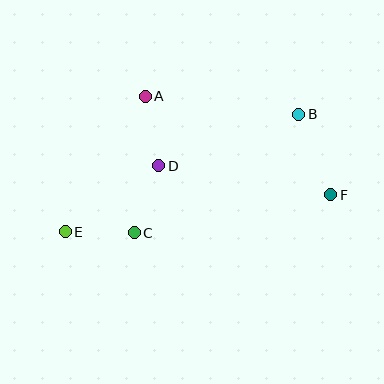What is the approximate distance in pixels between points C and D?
The distance between C and D is approximately 71 pixels.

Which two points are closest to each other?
Points C and E are closest to each other.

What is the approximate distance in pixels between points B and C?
The distance between B and C is approximately 203 pixels.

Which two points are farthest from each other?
Points E and F are farthest from each other.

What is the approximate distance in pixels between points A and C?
The distance between A and C is approximately 137 pixels.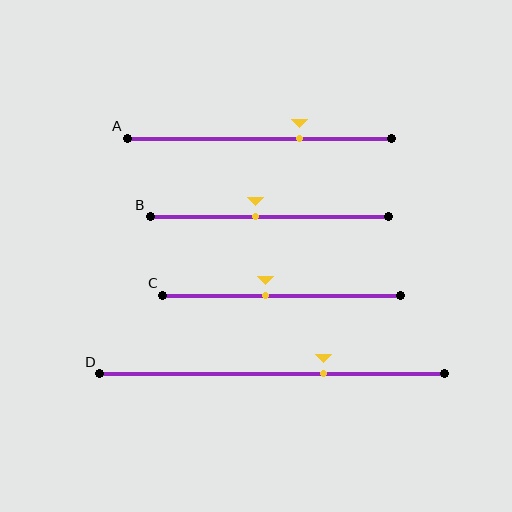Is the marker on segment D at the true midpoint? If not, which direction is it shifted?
No, the marker on segment D is shifted to the right by about 15% of the segment length.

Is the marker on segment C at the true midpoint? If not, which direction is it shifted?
No, the marker on segment C is shifted to the left by about 7% of the segment length.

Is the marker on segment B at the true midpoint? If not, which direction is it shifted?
No, the marker on segment B is shifted to the left by about 6% of the segment length.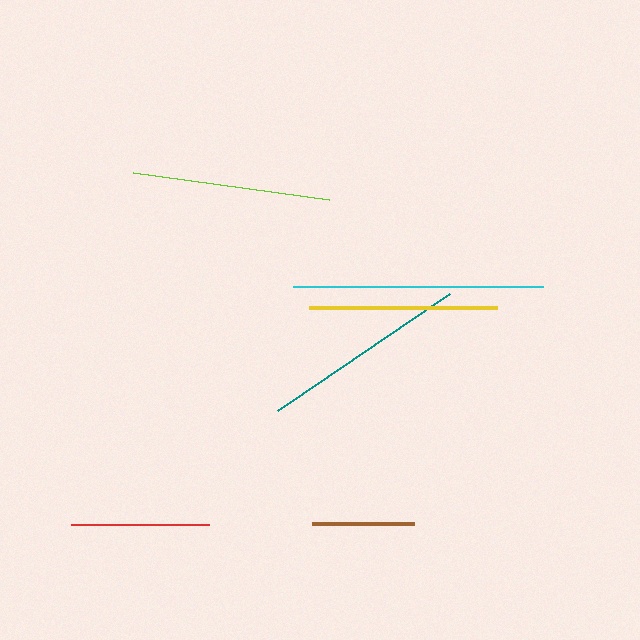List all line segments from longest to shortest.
From longest to shortest: cyan, teal, lime, yellow, red, brown.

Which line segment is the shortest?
The brown line is the shortest at approximately 102 pixels.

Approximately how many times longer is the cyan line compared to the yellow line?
The cyan line is approximately 1.3 times the length of the yellow line.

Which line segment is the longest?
The cyan line is the longest at approximately 250 pixels.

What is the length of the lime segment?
The lime segment is approximately 198 pixels long.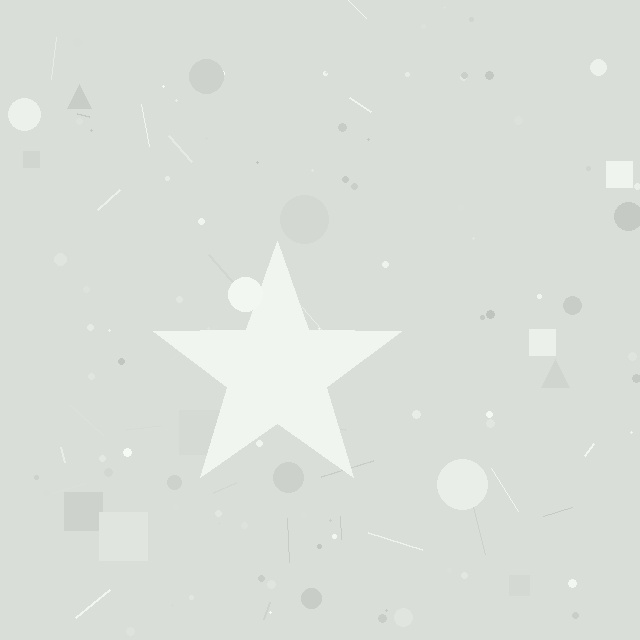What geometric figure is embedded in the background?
A star is embedded in the background.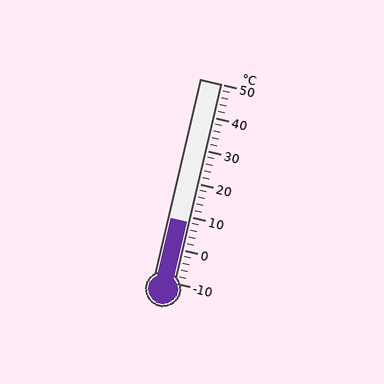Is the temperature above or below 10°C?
The temperature is below 10°C.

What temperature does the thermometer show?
The thermometer shows approximately 8°C.